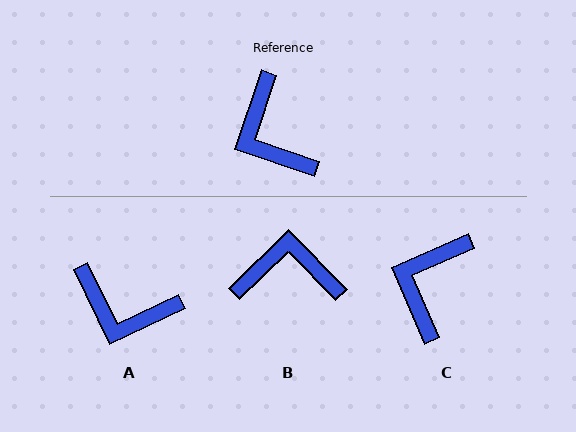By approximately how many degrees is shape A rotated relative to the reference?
Approximately 45 degrees counter-clockwise.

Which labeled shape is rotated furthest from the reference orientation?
B, about 117 degrees away.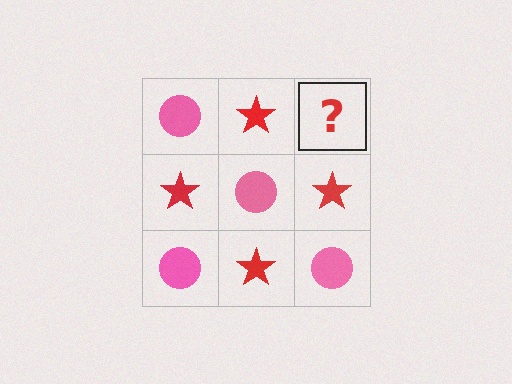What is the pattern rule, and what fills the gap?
The rule is that it alternates pink circle and red star in a checkerboard pattern. The gap should be filled with a pink circle.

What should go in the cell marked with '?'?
The missing cell should contain a pink circle.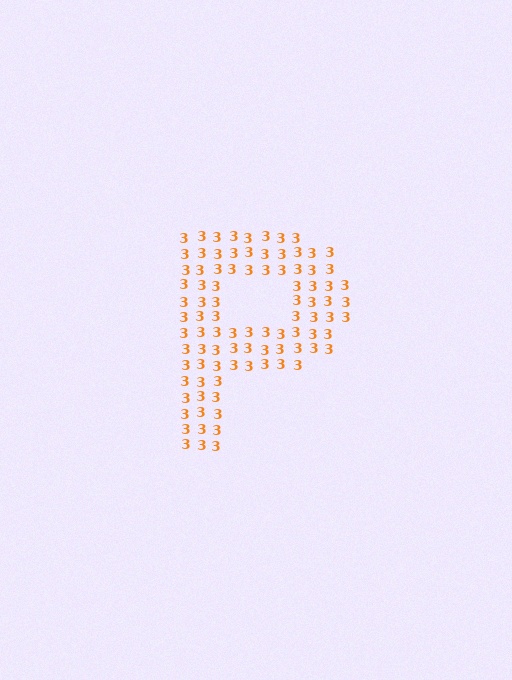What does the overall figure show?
The overall figure shows the letter P.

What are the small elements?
The small elements are digit 3's.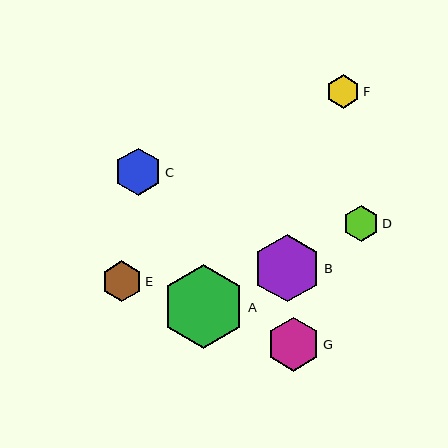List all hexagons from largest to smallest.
From largest to smallest: A, B, G, C, E, D, F.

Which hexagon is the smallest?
Hexagon F is the smallest with a size of approximately 34 pixels.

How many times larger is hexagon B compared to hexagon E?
Hexagon B is approximately 1.7 times the size of hexagon E.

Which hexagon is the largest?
Hexagon A is the largest with a size of approximately 84 pixels.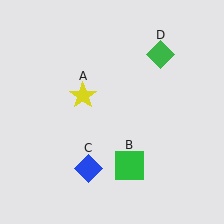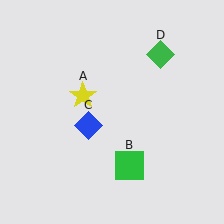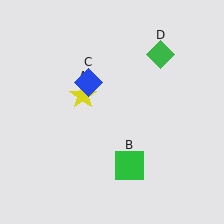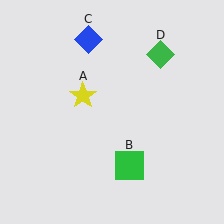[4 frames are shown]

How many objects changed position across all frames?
1 object changed position: blue diamond (object C).